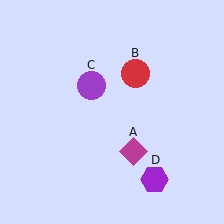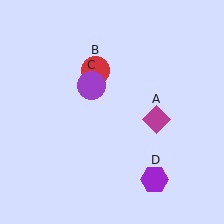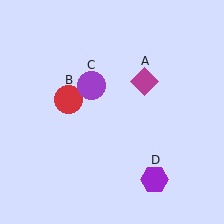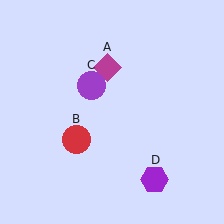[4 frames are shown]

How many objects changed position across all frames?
2 objects changed position: magenta diamond (object A), red circle (object B).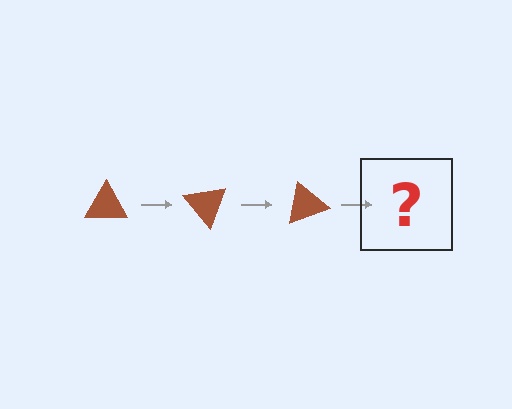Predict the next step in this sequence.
The next step is a brown triangle rotated 150 degrees.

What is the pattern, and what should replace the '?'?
The pattern is that the triangle rotates 50 degrees each step. The '?' should be a brown triangle rotated 150 degrees.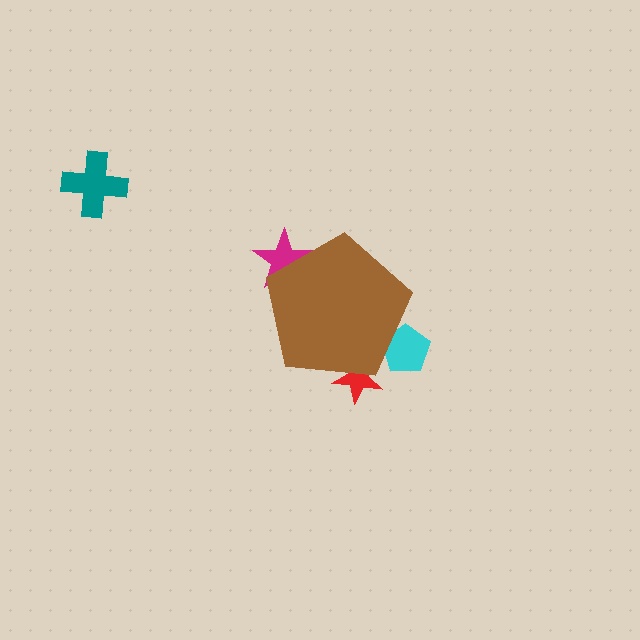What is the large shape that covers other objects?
A brown pentagon.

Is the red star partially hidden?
Yes, the red star is partially hidden behind the brown pentagon.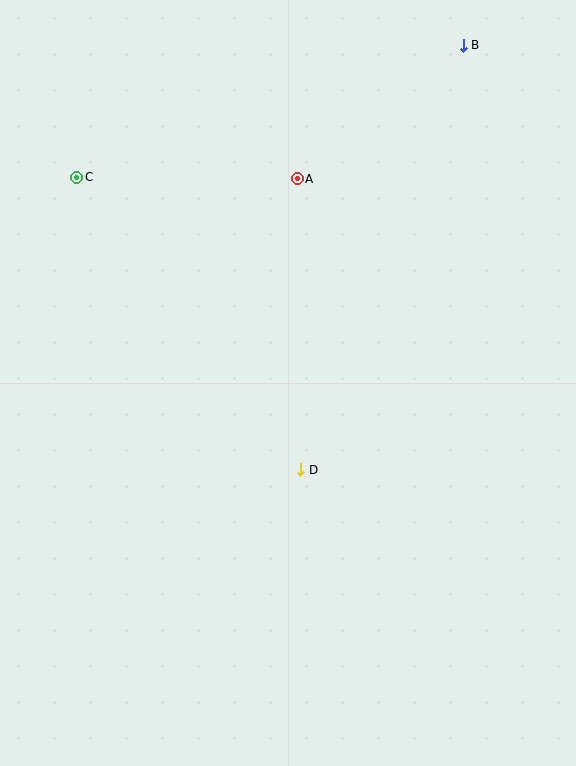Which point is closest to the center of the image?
Point D at (301, 470) is closest to the center.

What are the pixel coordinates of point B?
Point B is at (463, 45).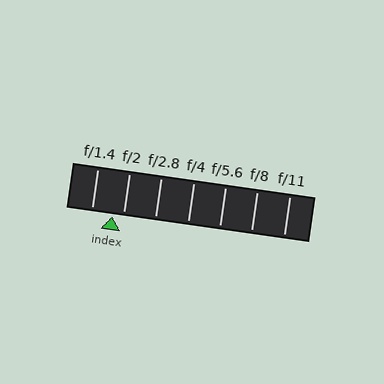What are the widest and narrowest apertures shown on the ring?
The widest aperture shown is f/1.4 and the narrowest is f/11.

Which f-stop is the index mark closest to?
The index mark is closest to f/2.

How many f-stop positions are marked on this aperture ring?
There are 7 f-stop positions marked.